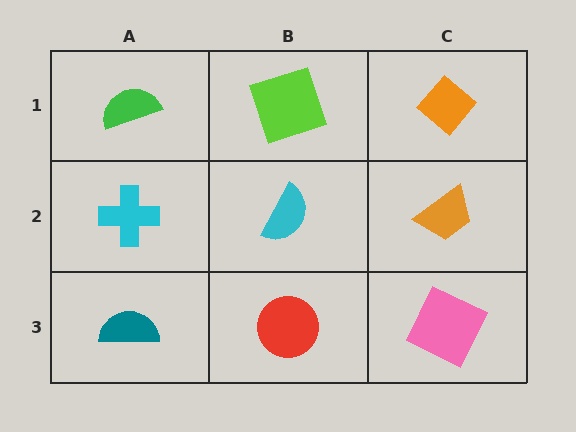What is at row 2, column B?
A cyan semicircle.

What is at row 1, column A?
A green semicircle.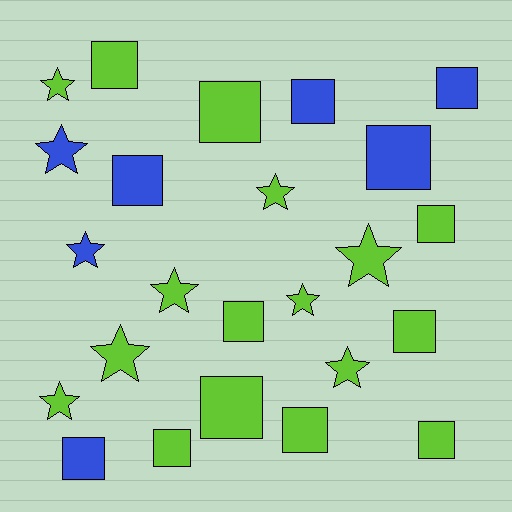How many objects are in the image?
There are 24 objects.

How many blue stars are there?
There are 2 blue stars.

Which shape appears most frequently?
Square, with 14 objects.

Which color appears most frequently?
Lime, with 17 objects.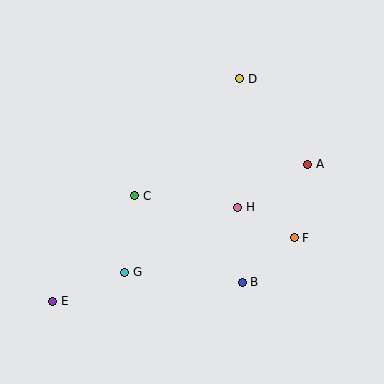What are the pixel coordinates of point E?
Point E is at (53, 301).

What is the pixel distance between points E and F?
The distance between E and F is 250 pixels.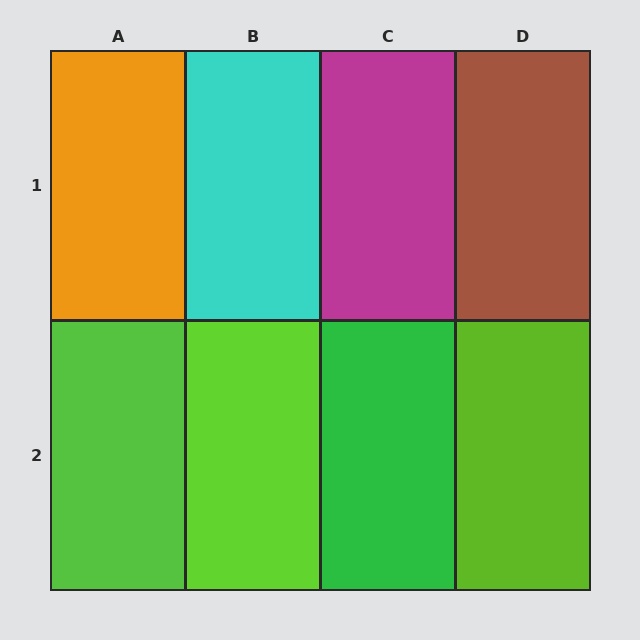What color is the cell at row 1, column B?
Cyan.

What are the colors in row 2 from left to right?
Lime, lime, green, lime.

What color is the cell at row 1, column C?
Magenta.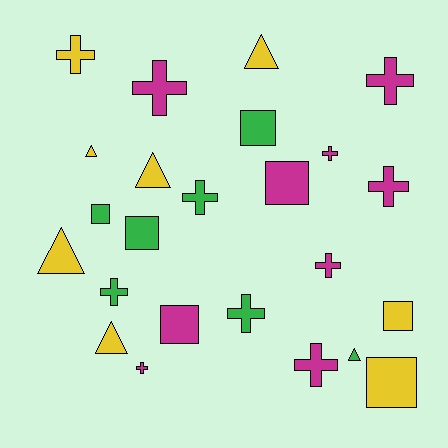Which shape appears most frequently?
Cross, with 11 objects.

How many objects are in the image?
There are 24 objects.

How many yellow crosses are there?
There is 1 yellow cross.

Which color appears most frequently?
Magenta, with 9 objects.